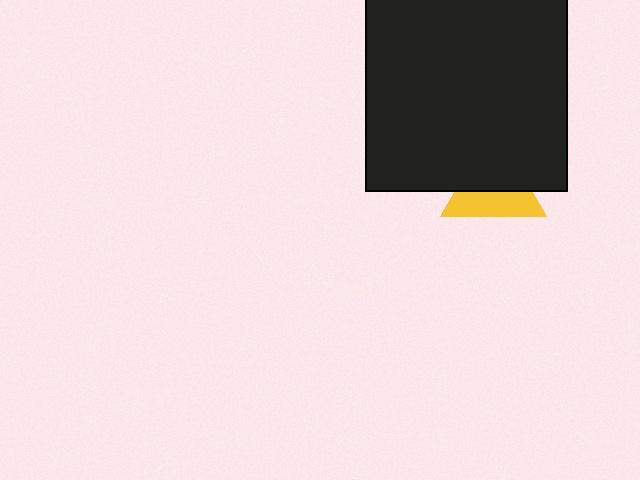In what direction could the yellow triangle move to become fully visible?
The yellow triangle could move down. That would shift it out from behind the black rectangle entirely.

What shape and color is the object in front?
The object in front is a black rectangle.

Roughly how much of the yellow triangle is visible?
About half of it is visible (roughly 48%).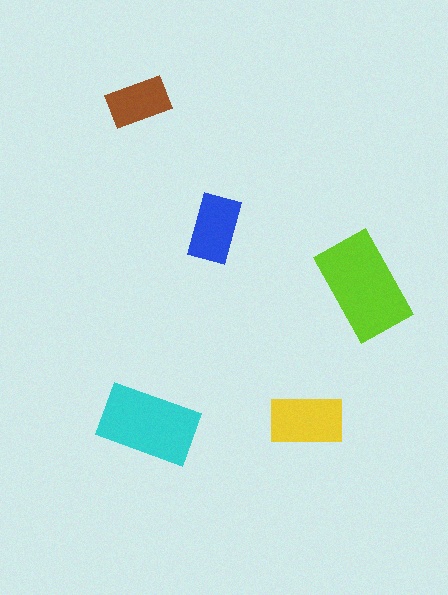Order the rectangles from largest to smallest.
the lime one, the cyan one, the yellow one, the blue one, the brown one.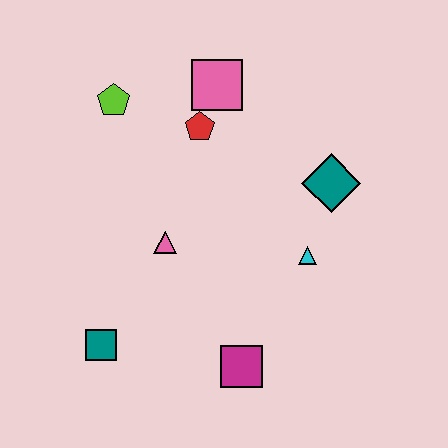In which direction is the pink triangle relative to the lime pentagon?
The pink triangle is below the lime pentagon.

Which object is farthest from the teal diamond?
The teal square is farthest from the teal diamond.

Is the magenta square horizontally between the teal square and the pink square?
No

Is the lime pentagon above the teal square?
Yes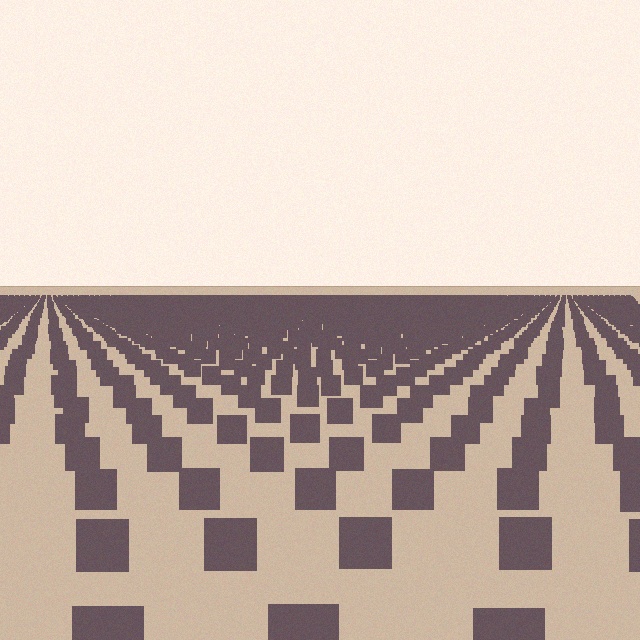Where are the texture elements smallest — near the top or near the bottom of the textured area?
Near the top.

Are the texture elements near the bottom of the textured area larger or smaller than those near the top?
Larger. Near the bottom, elements are closer to the viewer and appear at a bigger on-screen size.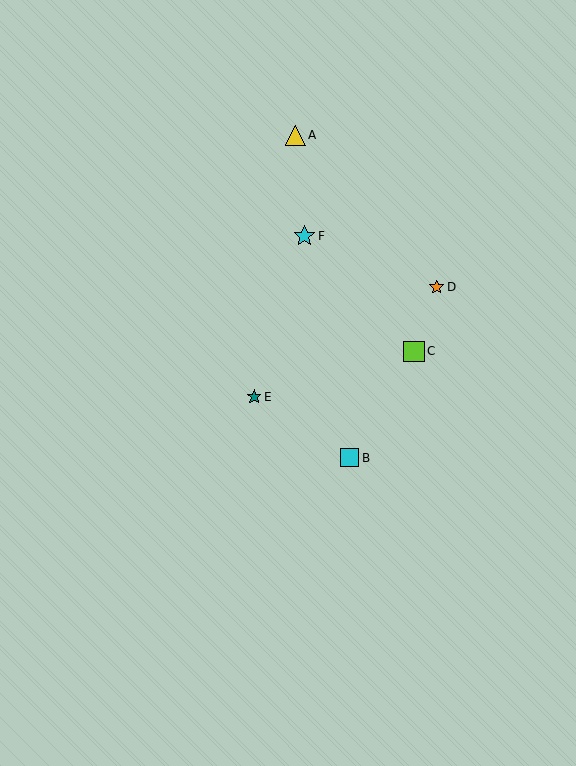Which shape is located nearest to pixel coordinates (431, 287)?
The orange star (labeled D) at (436, 287) is nearest to that location.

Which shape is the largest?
The cyan star (labeled F) is the largest.